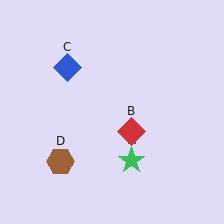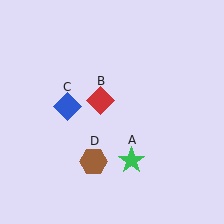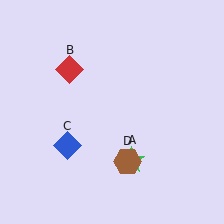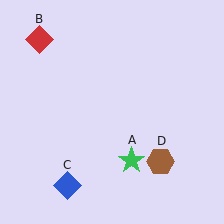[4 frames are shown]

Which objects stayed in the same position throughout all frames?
Green star (object A) remained stationary.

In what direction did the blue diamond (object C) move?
The blue diamond (object C) moved down.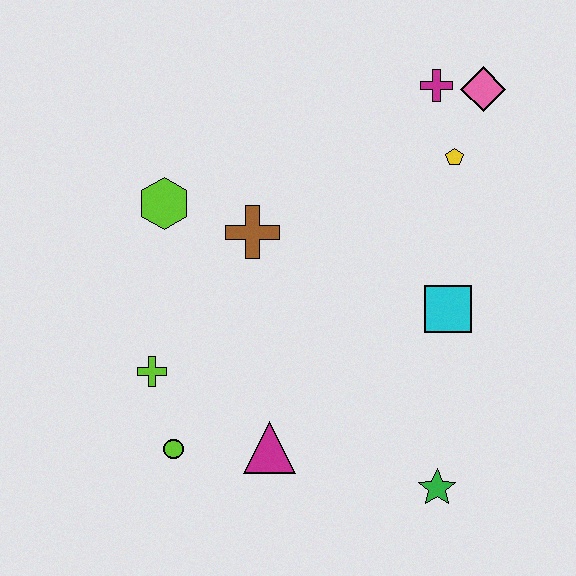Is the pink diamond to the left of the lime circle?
No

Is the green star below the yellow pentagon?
Yes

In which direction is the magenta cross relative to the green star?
The magenta cross is above the green star.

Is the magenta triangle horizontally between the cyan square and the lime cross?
Yes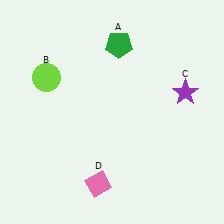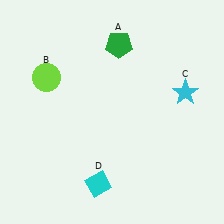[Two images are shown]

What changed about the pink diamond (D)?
In Image 1, D is pink. In Image 2, it changed to cyan.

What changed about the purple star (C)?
In Image 1, C is purple. In Image 2, it changed to cyan.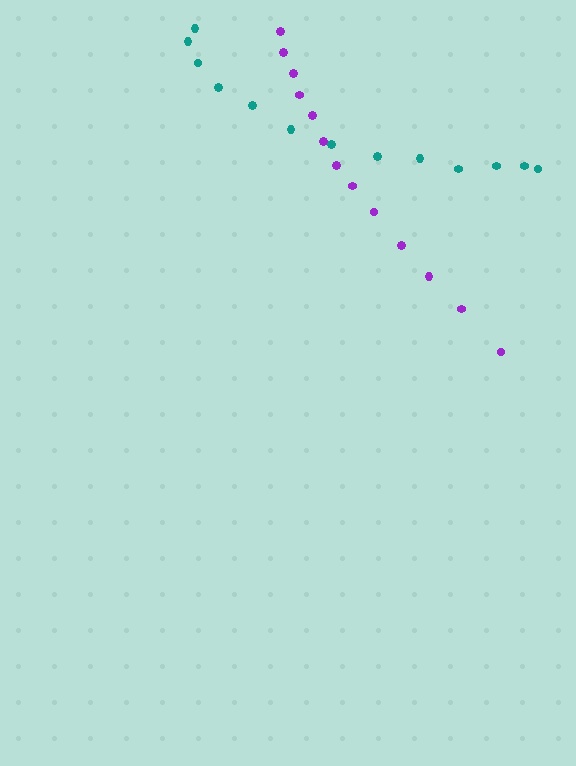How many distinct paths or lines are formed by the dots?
There are 2 distinct paths.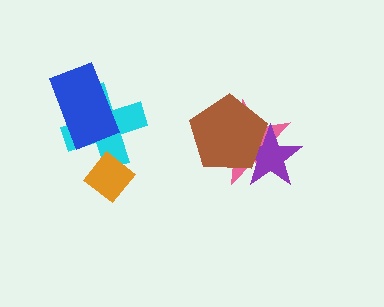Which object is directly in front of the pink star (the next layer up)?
The purple star is directly in front of the pink star.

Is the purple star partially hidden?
Yes, it is partially covered by another shape.